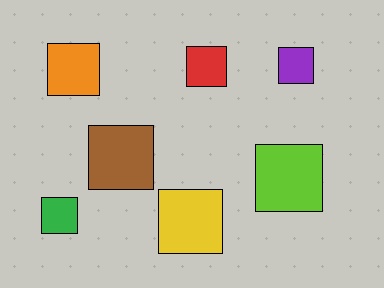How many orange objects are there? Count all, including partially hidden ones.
There is 1 orange object.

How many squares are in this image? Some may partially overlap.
There are 7 squares.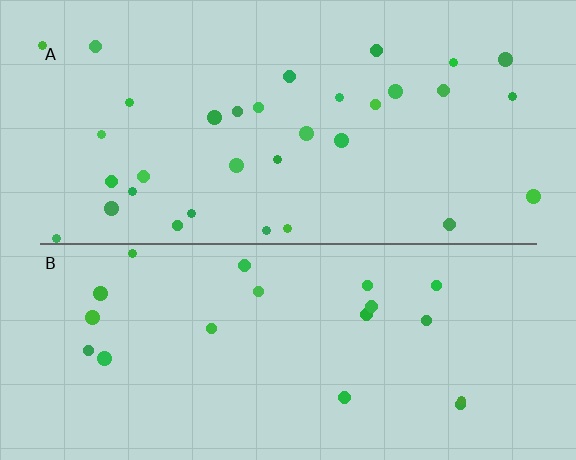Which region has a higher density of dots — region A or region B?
A (the top).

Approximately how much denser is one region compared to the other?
Approximately 1.7× — region A over region B.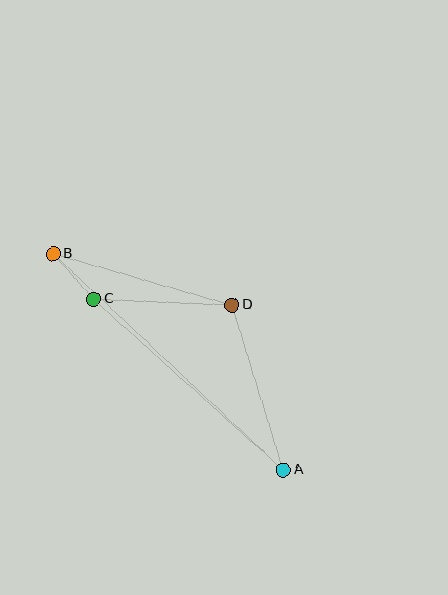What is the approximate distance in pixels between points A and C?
The distance between A and C is approximately 255 pixels.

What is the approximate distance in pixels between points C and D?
The distance between C and D is approximately 138 pixels.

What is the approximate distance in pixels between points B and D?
The distance between B and D is approximately 186 pixels.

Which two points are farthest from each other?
Points A and B are farthest from each other.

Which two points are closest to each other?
Points B and C are closest to each other.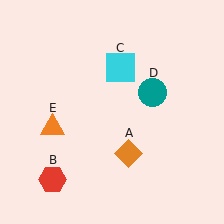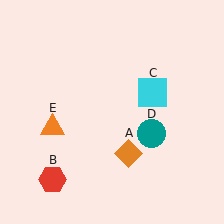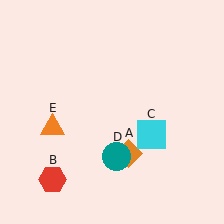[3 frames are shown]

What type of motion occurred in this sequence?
The cyan square (object C), teal circle (object D) rotated clockwise around the center of the scene.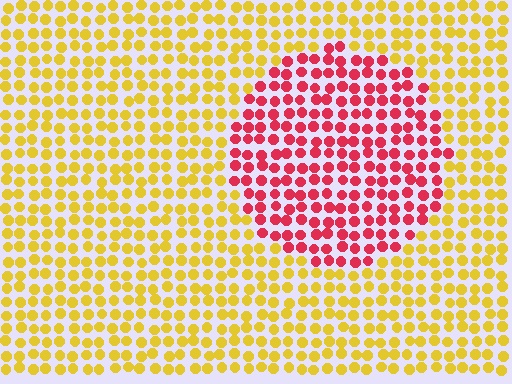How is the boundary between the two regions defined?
The boundary is defined purely by a slight shift in hue (about 64 degrees). Spacing, size, and orientation are identical on both sides.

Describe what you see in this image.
The image is filled with small yellow elements in a uniform arrangement. A circle-shaped region is visible where the elements are tinted to a slightly different hue, forming a subtle color boundary.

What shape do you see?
I see a circle.